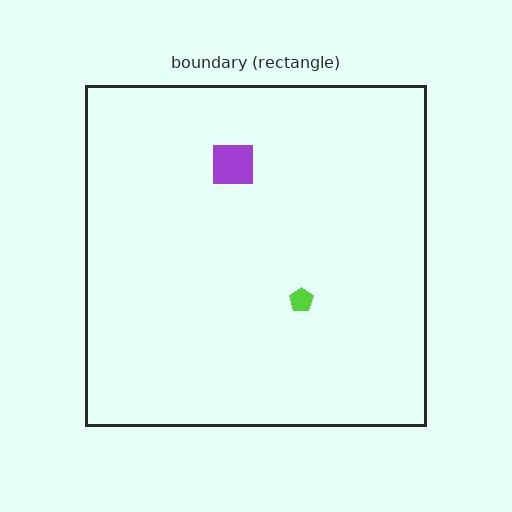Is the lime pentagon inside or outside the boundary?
Inside.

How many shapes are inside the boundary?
2 inside, 0 outside.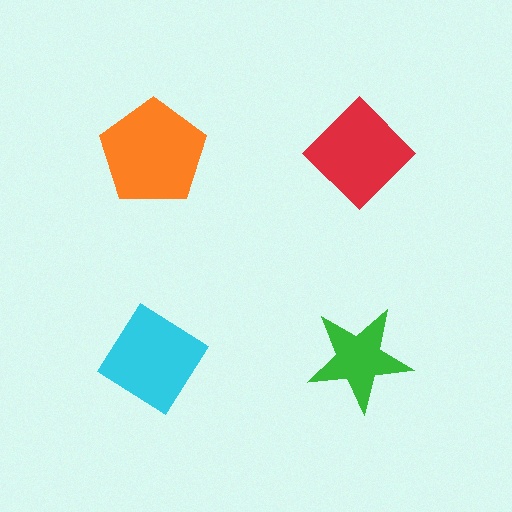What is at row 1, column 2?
A red diamond.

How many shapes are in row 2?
2 shapes.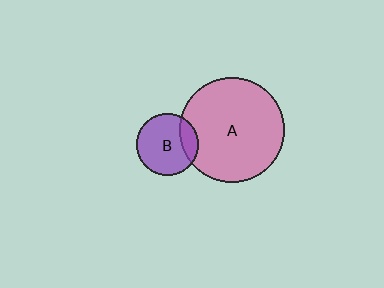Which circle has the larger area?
Circle A (pink).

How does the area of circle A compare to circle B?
Approximately 2.9 times.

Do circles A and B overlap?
Yes.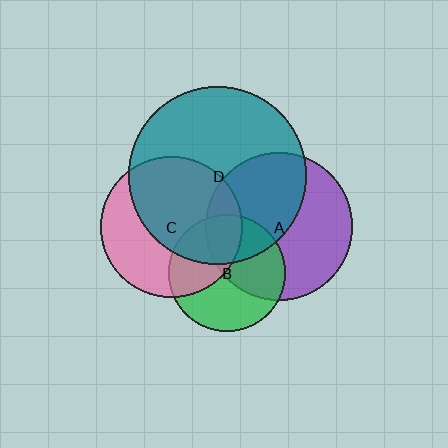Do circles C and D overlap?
Yes.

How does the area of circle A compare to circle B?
Approximately 1.6 times.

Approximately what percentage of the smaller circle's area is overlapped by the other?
Approximately 60%.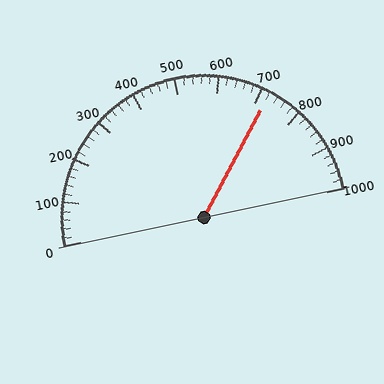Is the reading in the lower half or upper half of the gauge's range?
The reading is in the upper half of the range (0 to 1000).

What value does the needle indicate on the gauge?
The needle indicates approximately 720.